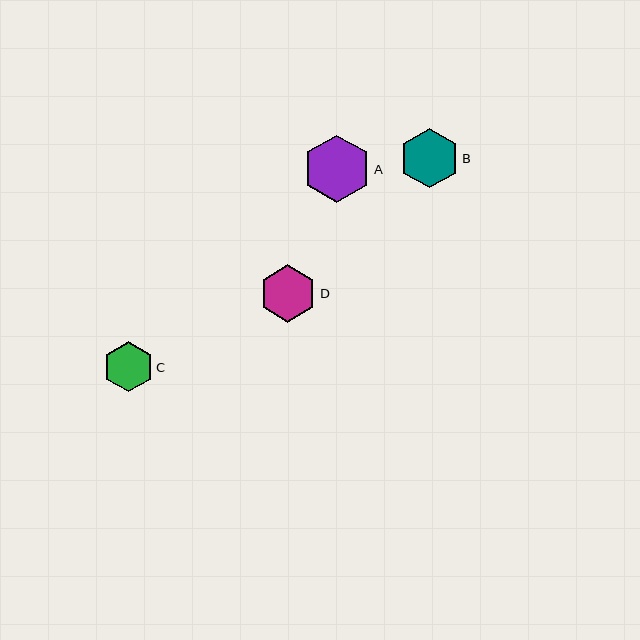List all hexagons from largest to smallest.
From largest to smallest: A, B, D, C.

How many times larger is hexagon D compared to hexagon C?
Hexagon D is approximately 1.2 times the size of hexagon C.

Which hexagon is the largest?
Hexagon A is the largest with a size of approximately 67 pixels.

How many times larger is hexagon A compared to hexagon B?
Hexagon A is approximately 1.1 times the size of hexagon B.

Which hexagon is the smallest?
Hexagon C is the smallest with a size of approximately 50 pixels.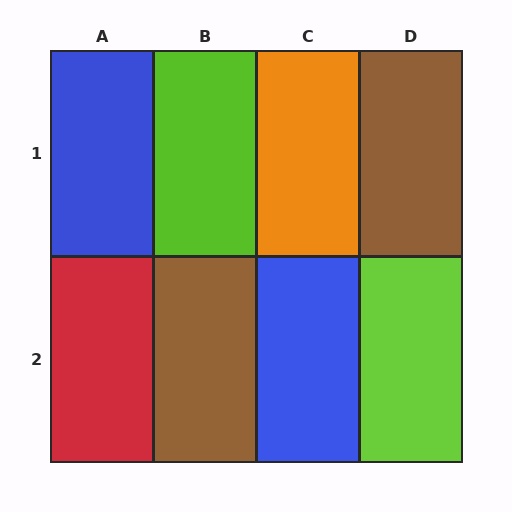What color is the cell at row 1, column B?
Lime.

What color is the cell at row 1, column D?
Brown.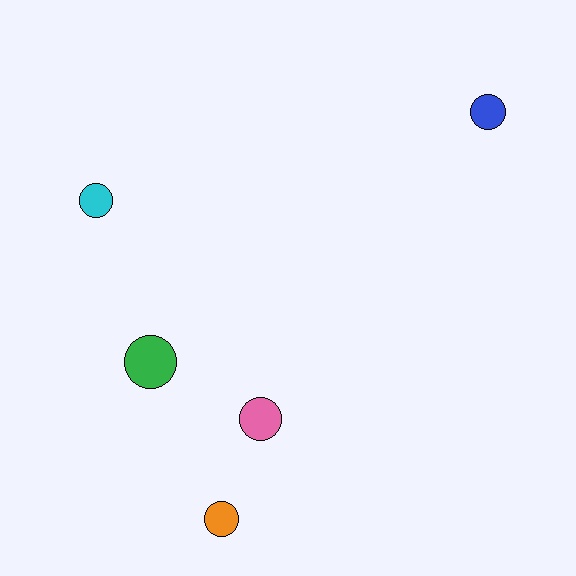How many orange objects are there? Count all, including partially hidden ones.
There is 1 orange object.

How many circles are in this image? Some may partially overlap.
There are 5 circles.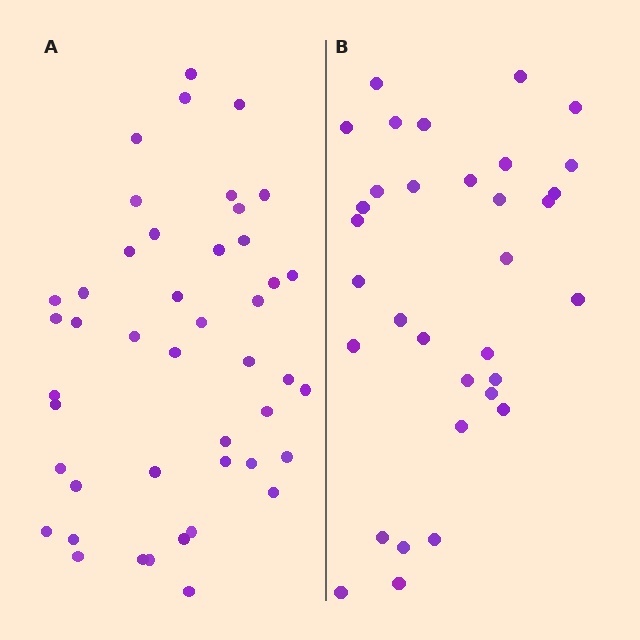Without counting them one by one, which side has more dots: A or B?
Region A (the left region) has more dots.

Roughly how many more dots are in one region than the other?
Region A has roughly 12 or so more dots than region B.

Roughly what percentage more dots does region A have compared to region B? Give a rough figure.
About 35% more.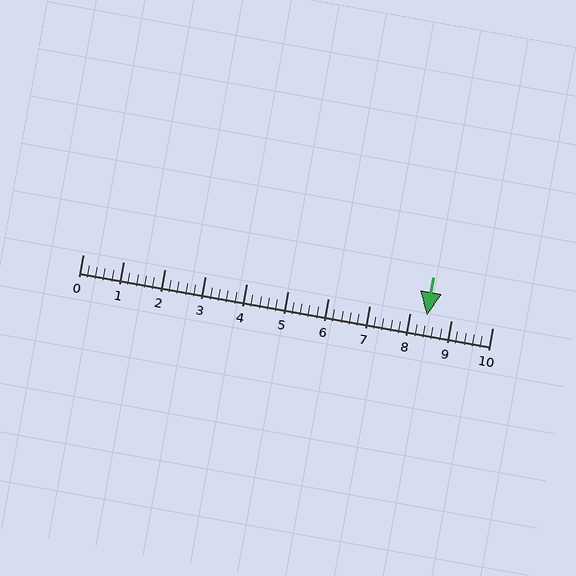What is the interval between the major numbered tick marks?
The major tick marks are spaced 1 units apart.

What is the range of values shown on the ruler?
The ruler shows values from 0 to 10.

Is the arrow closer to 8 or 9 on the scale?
The arrow is closer to 8.